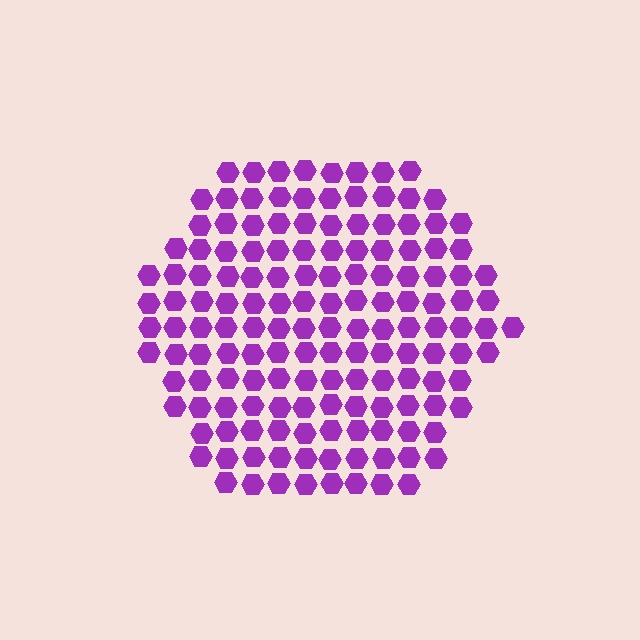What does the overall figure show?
The overall figure shows a hexagon.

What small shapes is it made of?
It is made of small hexagons.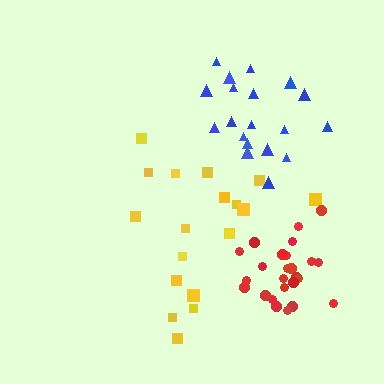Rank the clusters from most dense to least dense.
red, blue, yellow.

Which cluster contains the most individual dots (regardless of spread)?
Red (26).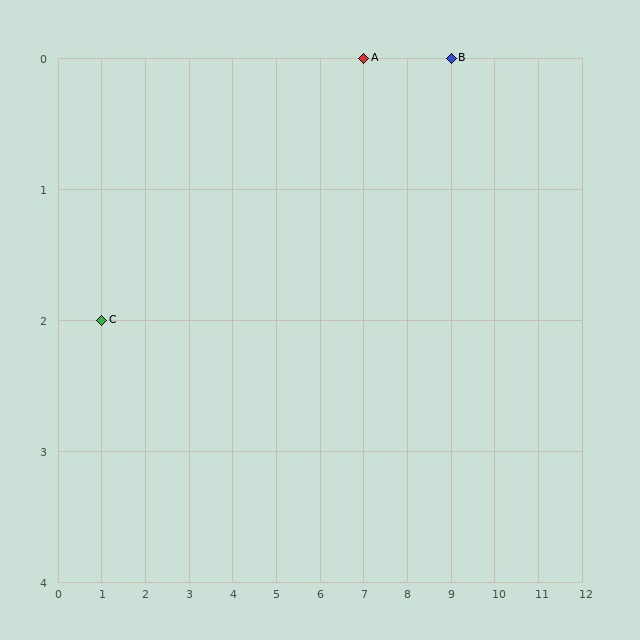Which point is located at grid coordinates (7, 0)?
Point A is at (7, 0).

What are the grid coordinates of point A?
Point A is at grid coordinates (7, 0).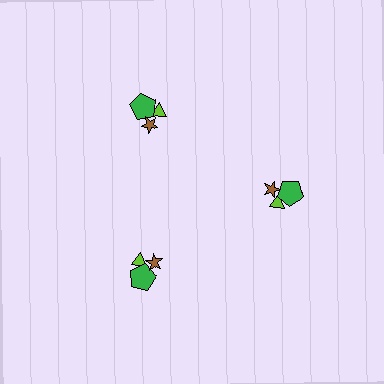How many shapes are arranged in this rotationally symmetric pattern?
There are 9 shapes, arranged in 3 groups of 3.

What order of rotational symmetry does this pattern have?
This pattern has 3-fold rotational symmetry.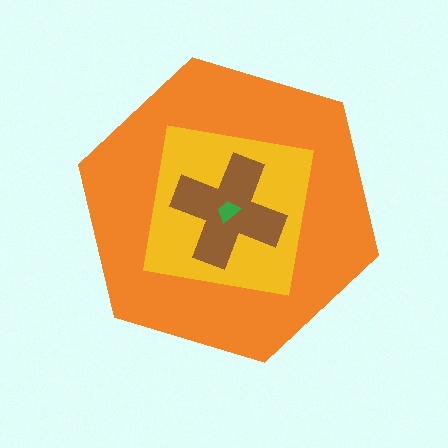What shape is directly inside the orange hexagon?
The yellow square.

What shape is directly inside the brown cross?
The green trapezoid.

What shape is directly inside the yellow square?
The brown cross.